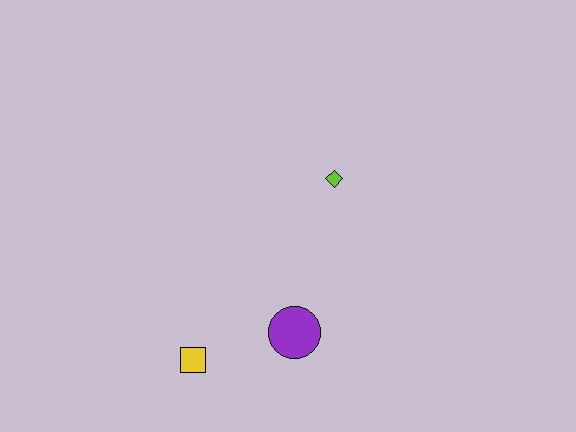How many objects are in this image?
There are 3 objects.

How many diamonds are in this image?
There is 1 diamond.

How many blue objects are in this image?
There are no blue objects.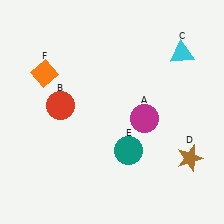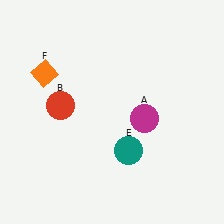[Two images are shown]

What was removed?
The cyan triangle (C), the brown star (D) were removed in Image 2.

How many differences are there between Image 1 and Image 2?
There are 2 differences between the two images.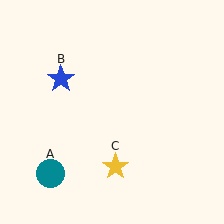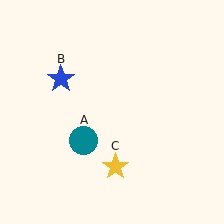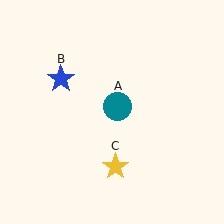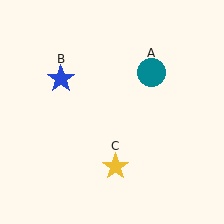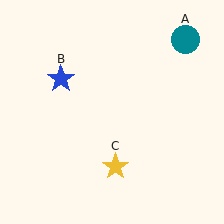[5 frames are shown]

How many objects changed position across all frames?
1 object changed position: teal circle (object A).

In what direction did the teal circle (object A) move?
The teal circle (object A) moved up and to the right.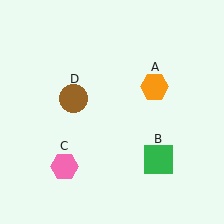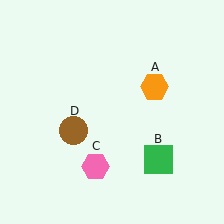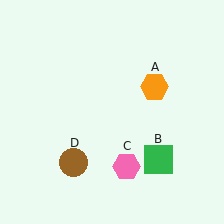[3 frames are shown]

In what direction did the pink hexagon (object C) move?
The pink hexagon (object C) moved right.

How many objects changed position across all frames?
2 objects changed position: pink hexagon (object C), brown circle (object D).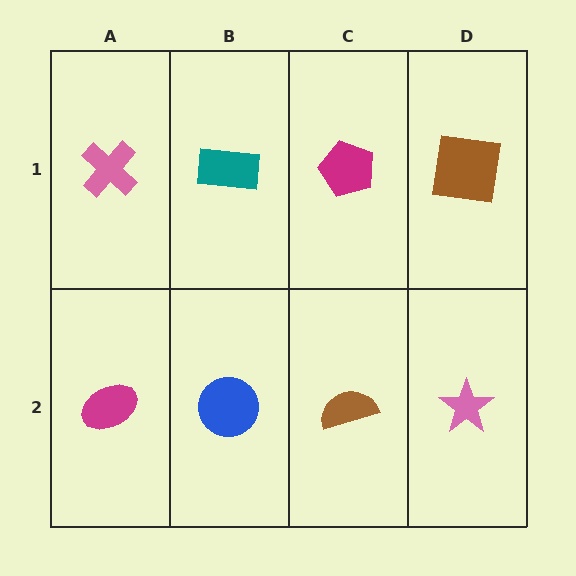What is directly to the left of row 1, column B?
A pink cross.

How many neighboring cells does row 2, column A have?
2.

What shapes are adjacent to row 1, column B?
A blue circle (row 2, column B), a pink cross (row 1, column A), a magenta pentagon (row 1, column C).